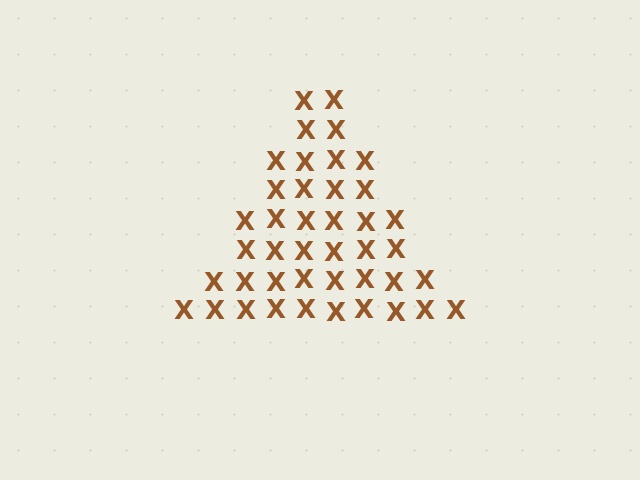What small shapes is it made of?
It is made of small letter X's.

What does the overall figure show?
The overall figure shows a triangle.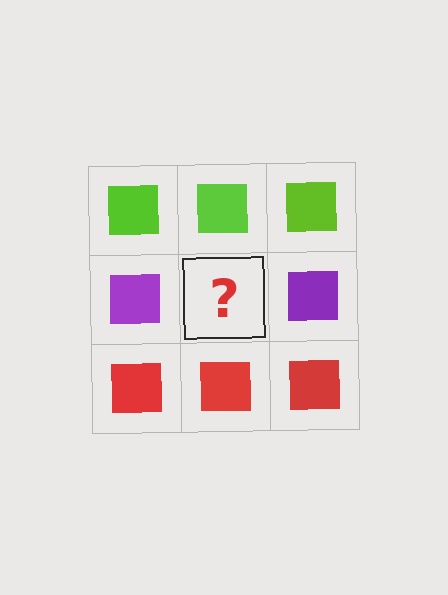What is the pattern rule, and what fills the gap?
The rule is that each row has a consistent color. The gap should be filled with a purple square.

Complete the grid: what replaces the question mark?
The question mark should be replaced with a purple square.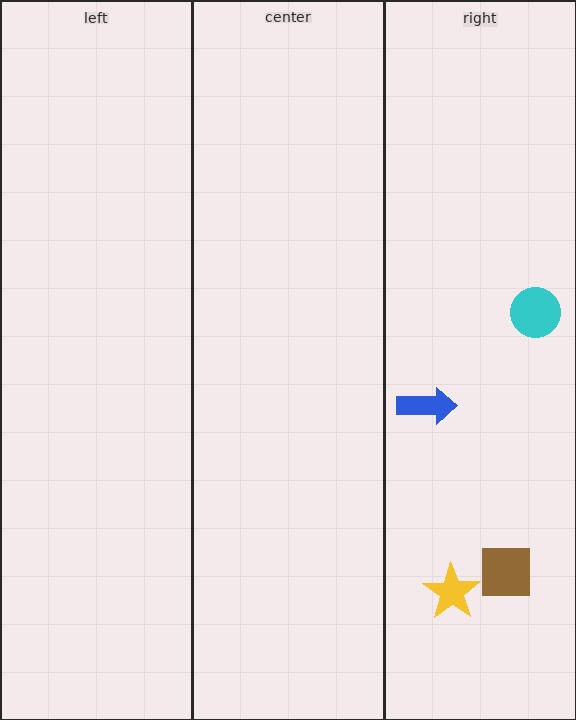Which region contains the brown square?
The right region.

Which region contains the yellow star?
The right region.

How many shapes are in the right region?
4.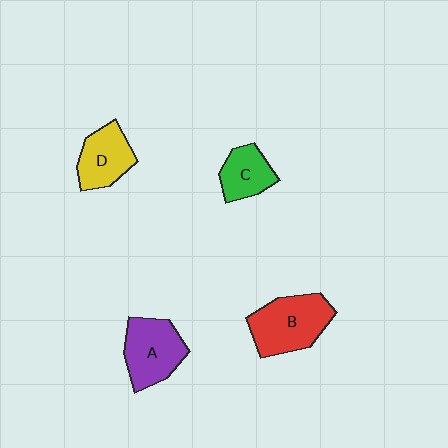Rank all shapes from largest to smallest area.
From largest to smallest: B (red), A (purple), D (yellow), C (green).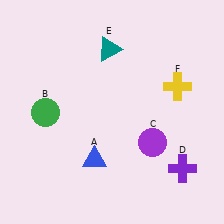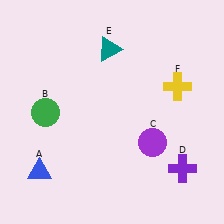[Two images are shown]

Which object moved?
The blue triangle (A) moved left.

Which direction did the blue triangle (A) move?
The blue triangle (A) moved left.